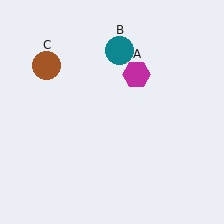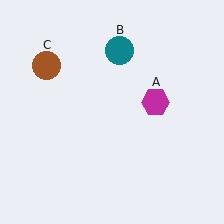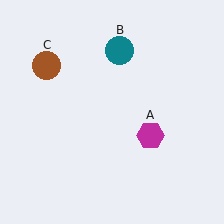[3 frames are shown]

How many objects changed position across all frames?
1 object changed position: magenta hexagon (object A).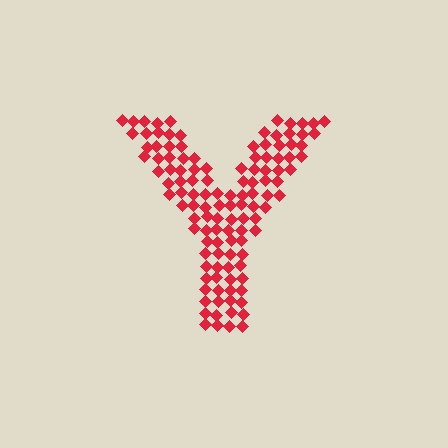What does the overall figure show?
The overall figure shows the letter Y.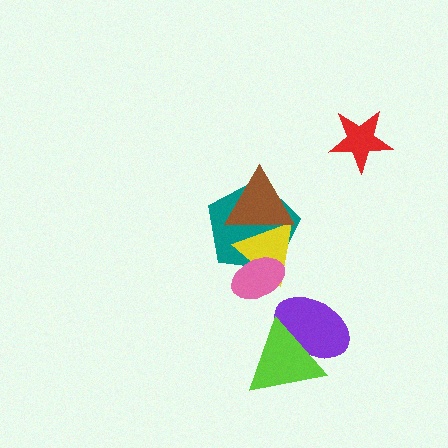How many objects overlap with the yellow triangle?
3 objects overlap with the yellow triangle.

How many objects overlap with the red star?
0 objects overlap with the red star.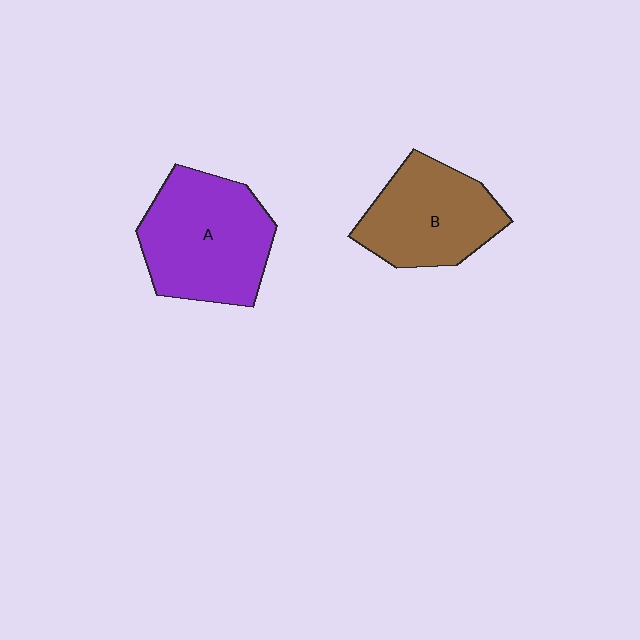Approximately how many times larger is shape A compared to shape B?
Approximately 1.2 times.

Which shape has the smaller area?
Shape B (brown).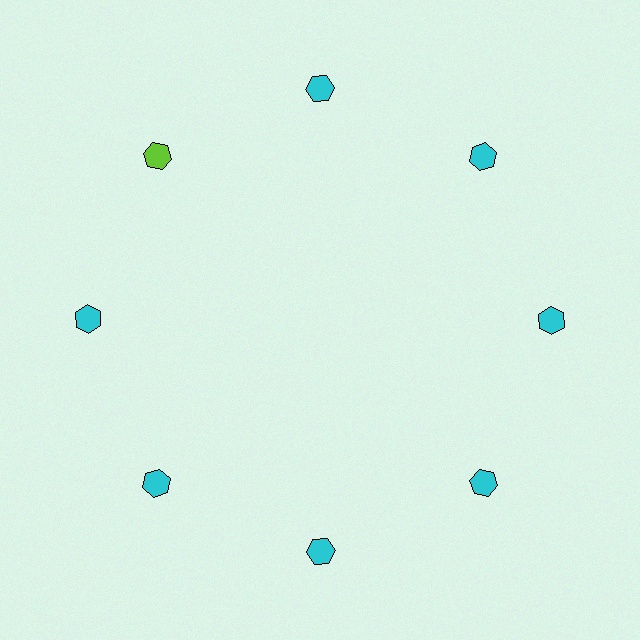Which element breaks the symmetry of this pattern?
The lime hexagon at roughly the 10 o'clock position breaks the symmetry. All other shapes are cyan hexagons.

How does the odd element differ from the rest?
It has a different color: lime instead of cyan.